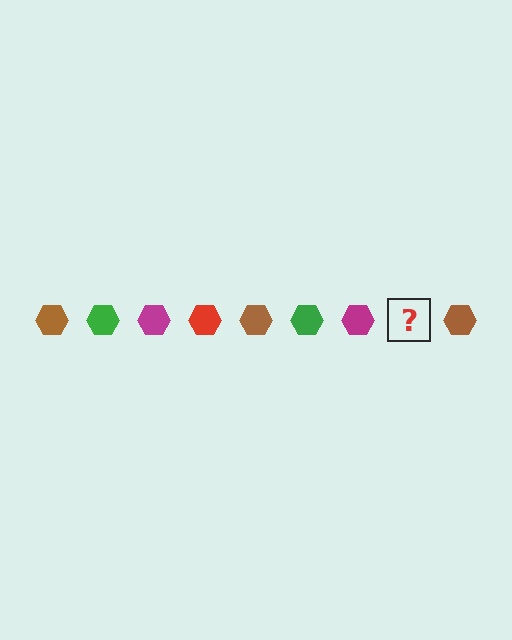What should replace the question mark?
The question mark should be replaced with a red hexagon.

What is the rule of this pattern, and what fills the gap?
The rule is that the pattern cycles through brown, green, magenta, red hexagons. The gap should be filled with a red hexagon.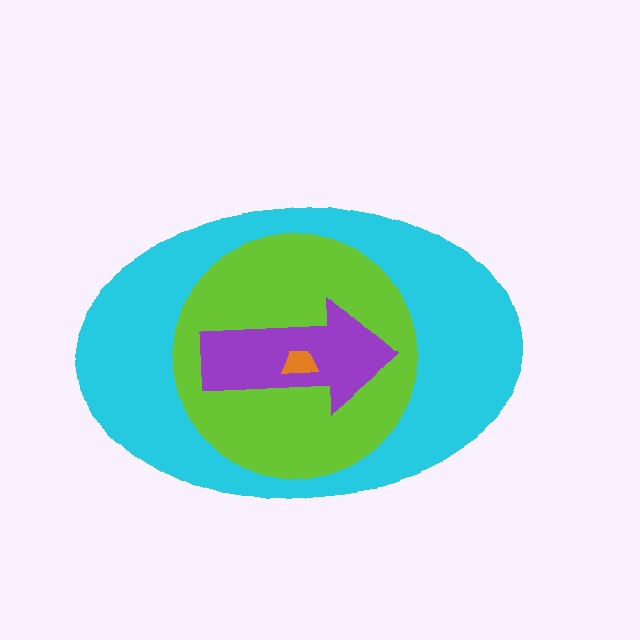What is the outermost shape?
The cyan ellipse.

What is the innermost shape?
The orange trapezoid.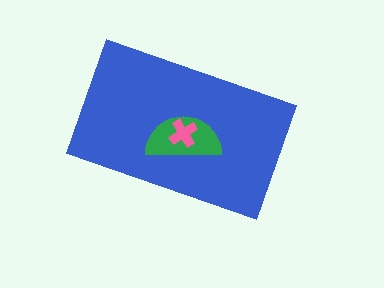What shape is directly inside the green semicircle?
The pink cross.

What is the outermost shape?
The blue rectangle.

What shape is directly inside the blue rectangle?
The green semicircle.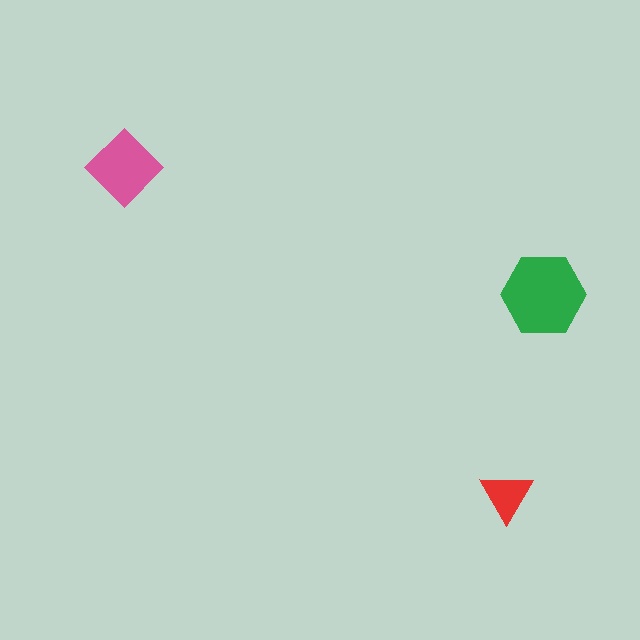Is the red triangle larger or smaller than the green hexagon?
Smaller.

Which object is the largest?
The green hexagon.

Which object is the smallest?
The red triangle.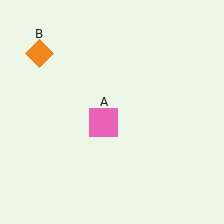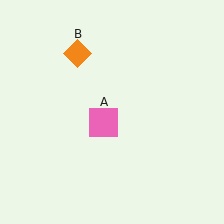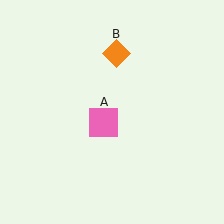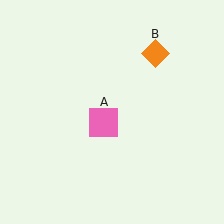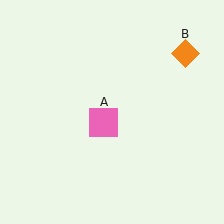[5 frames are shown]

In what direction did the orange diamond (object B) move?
The orange diamond (object B) moved right.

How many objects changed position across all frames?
1 object changed position: orange diamond (object B).